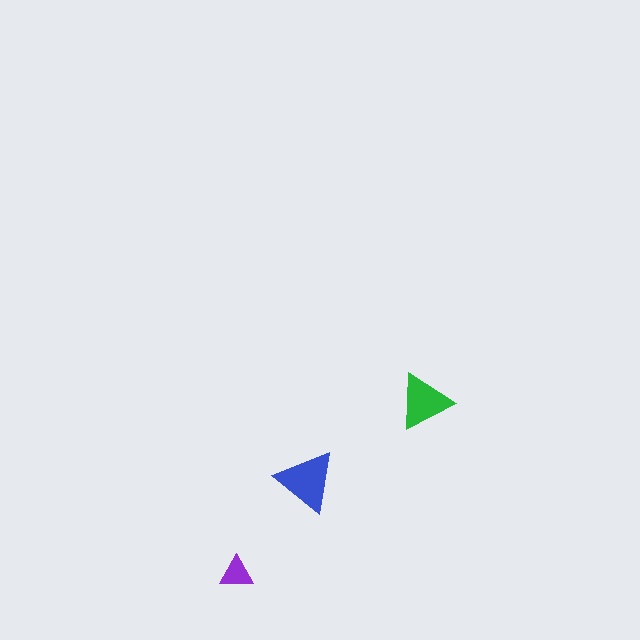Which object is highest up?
The green triangle is topmost.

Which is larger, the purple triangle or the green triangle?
The green one.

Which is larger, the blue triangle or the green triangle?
The blue one.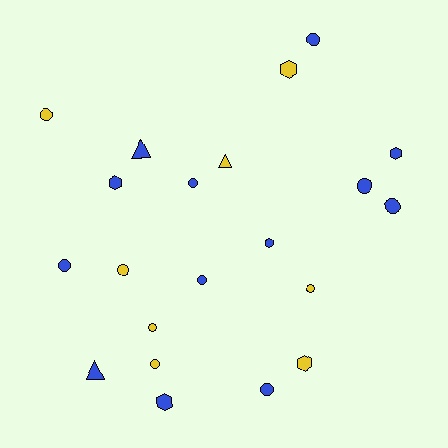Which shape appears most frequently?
Circle, with 12 objects.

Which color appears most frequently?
Blue, with 13 objects.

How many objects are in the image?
There are 21 objects.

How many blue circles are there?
There are 7 blue circles.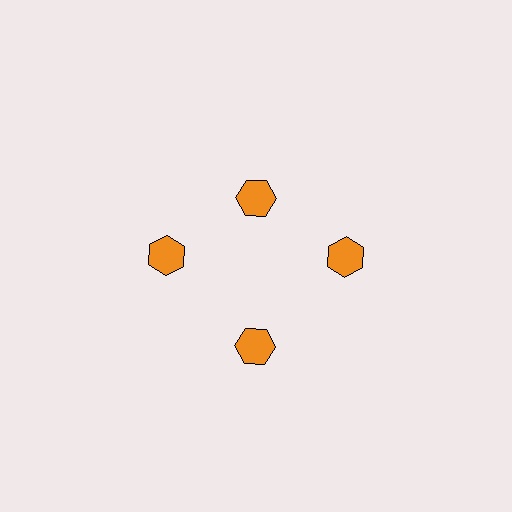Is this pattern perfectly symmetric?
No. The 4 orange hexagons are arranged in a ring, but one element near the 12 o'clock position is pulled inward toward the center, breaking the 4-fold rotational symmetry.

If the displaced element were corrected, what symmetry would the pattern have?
It would have 4-fold rotational symmetry — the pattern would map onto itself every 90 degrees.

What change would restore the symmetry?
The symmetry would be restored by moving it outward, back onto the ring so that all 4 hexagons sit at equal angles and equal distance from the center.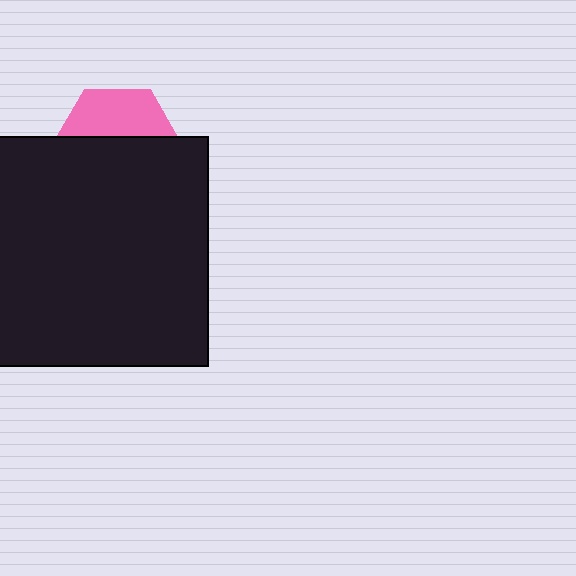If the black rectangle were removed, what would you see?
You would see the complete pink hexagon.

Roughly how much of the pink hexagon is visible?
A small part of it is visible (roughly 37%).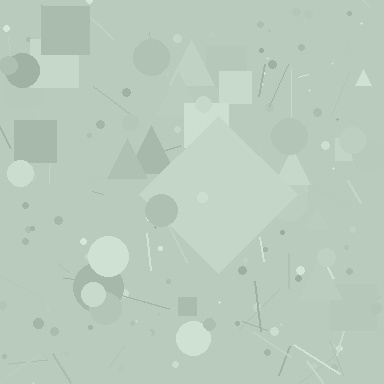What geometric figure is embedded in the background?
A diamond is embedded in the background.